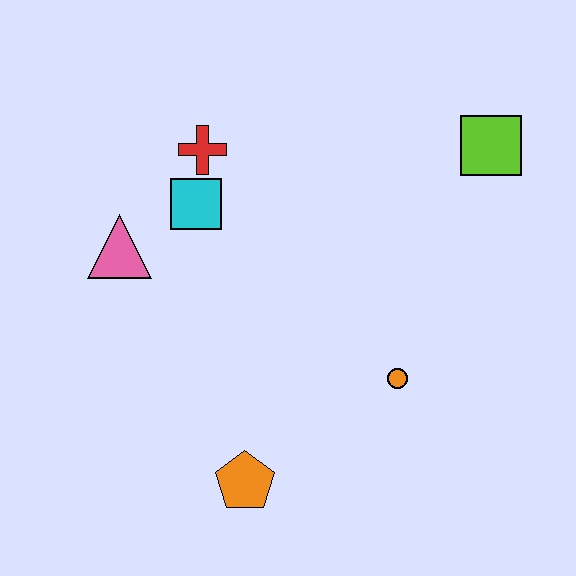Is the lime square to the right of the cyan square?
Yes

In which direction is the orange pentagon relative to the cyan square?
The orange pentagon is below the cyan square.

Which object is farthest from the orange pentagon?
The lime square is farthest from the orange pentagon.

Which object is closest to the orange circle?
The orange pentagon is closest to the orange circle.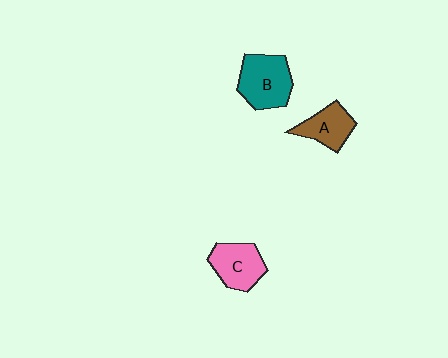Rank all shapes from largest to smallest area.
From largest to smallest: B (teal), C (pink), A (brown).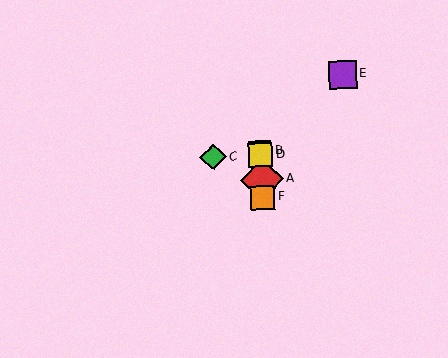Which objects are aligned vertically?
Objects A, B, D, F are aligned vertically.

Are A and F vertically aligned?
Yes, both are at x≈262.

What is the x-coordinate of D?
Object D is at x≈261.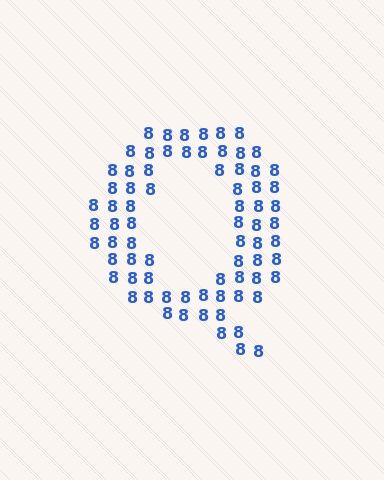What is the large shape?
The large shape is the letter Q.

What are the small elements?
The small elements are digit 8's.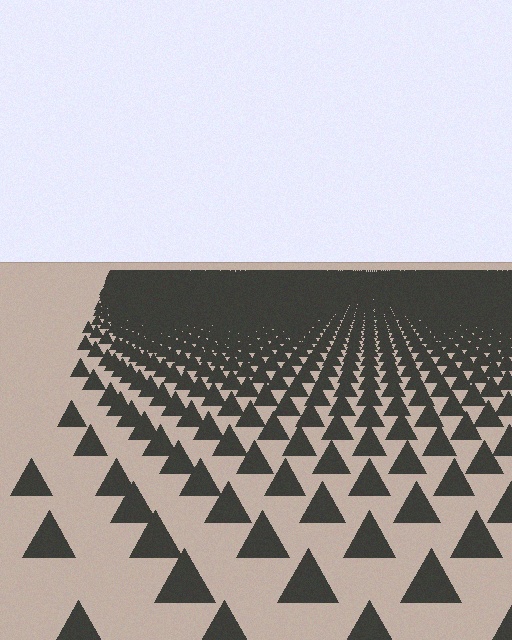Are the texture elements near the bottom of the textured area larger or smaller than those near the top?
Larger. Near the bottom, elements are closer to the viewer and appear at a bigger on-screen size.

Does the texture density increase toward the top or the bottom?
Density increases toward the top.